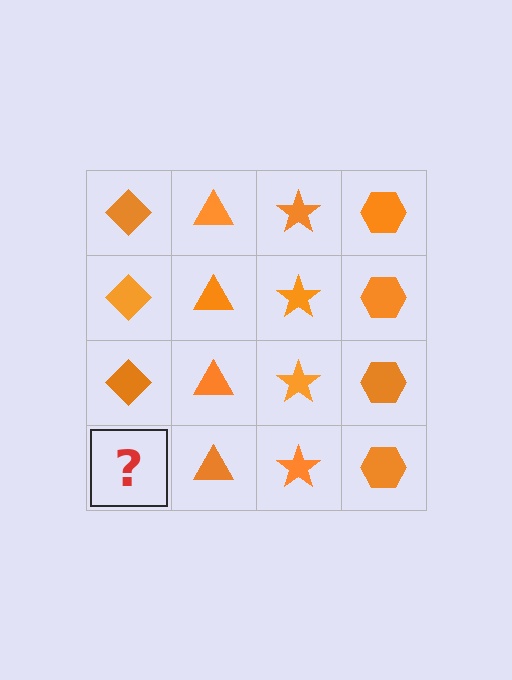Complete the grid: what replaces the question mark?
The question mark should be replaced with an orange diamond.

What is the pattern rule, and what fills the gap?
The rule is that each column has a consistent shape. The gap should be filled with an orange diamond.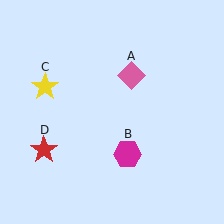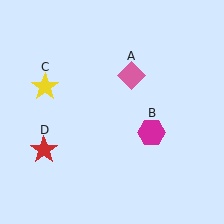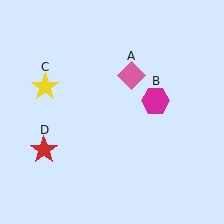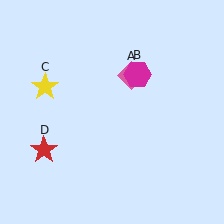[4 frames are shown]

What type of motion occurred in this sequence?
The magenta hexagon (object B) rotated counterclockwise around the center of the scene.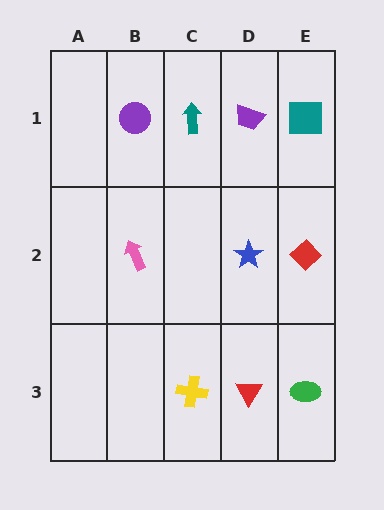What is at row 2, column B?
A pink arrow.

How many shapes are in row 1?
4 shapes.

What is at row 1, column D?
A purple trapezoid.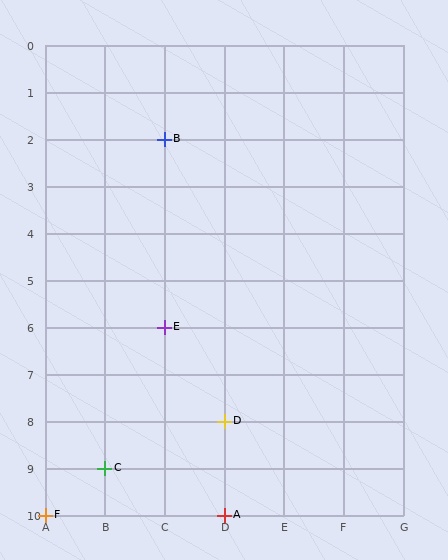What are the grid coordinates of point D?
Point D is at grid coordinates (D, 8).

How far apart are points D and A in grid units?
Points D and A are 2 rows apart.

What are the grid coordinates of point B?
Point B is at grid coordinates (C, 2).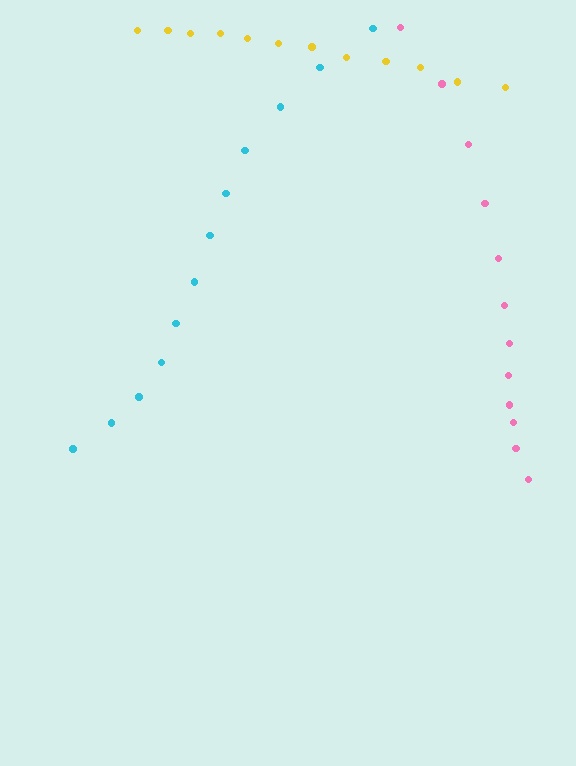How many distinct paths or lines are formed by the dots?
There are 3 distinct paths.